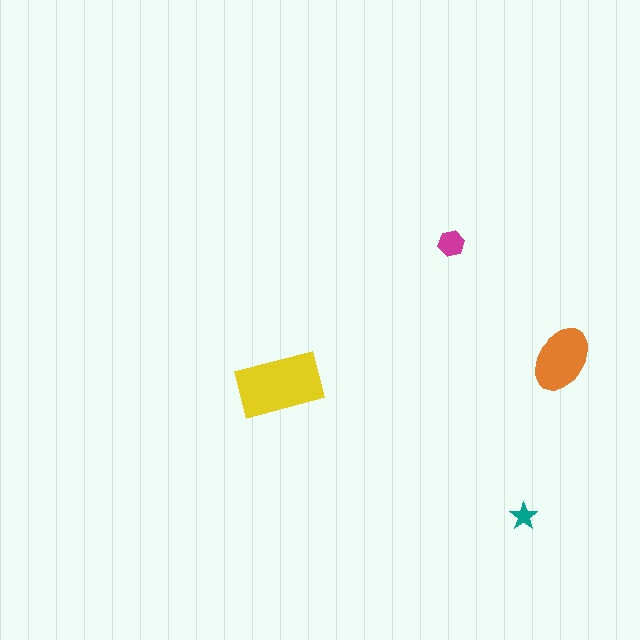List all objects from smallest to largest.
The teal star, the magenta hexagon, the orange ellipse, the yellow rectangle.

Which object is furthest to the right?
The orange ellipse is rightmost.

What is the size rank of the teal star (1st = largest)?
4th.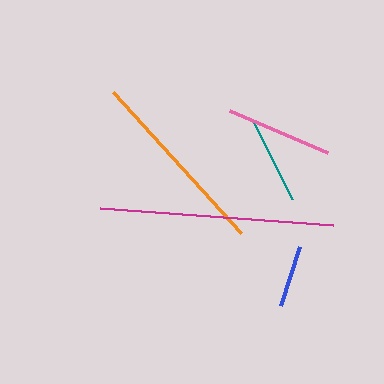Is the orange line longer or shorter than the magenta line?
The magenta line is longer than the orange line.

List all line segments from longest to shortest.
From longest to shortest: magenta, orange, pink, teal, blue.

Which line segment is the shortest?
The blue line is the shortest at approximately 61 pixels.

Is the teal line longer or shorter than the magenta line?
The magenta line is longer than the teal line.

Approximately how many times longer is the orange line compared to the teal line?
The orange line is approximately 2.1 times the length of the teal line.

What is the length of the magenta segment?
The magenta segment is approximately 234 pixels long.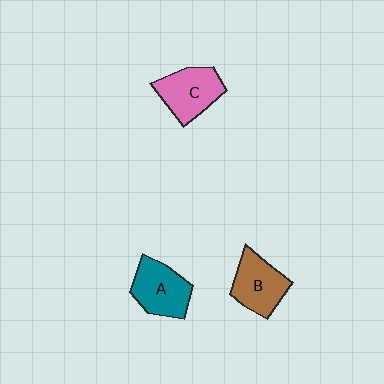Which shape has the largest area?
Shape C (pink).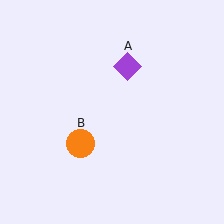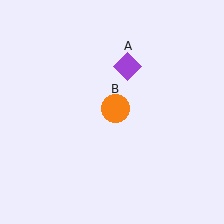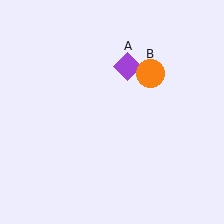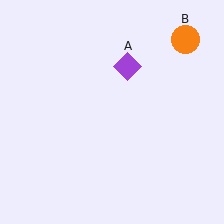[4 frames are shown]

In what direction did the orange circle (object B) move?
The orange circle (object B) moved up and to the right.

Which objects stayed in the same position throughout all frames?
Purple diamond (object A) remained stationary.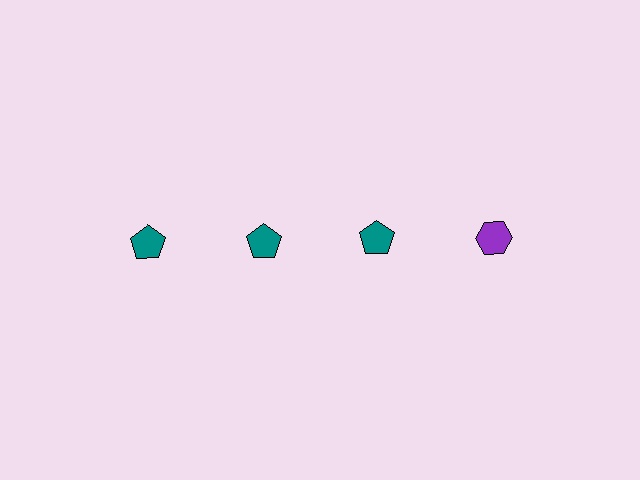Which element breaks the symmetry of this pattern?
The purple hexagon in the top row, second from right column breaks the symmetry. All other shapes are teal pentagons.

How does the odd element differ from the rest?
It differs in both color (purple instead of teal) and shape (hexagon instead of pentagon).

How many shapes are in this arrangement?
There are 4 shapes arranged in a grid pattern.